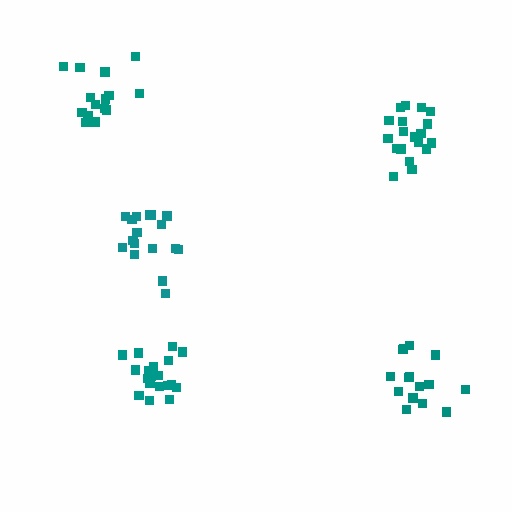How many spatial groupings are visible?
There are 5 spatial groupings.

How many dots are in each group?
Group 1: 17 dots, Group 2: 21 dots, Group 3: 15 dots, Group 4: 15 dots, Group 5: 19 dots (87 total).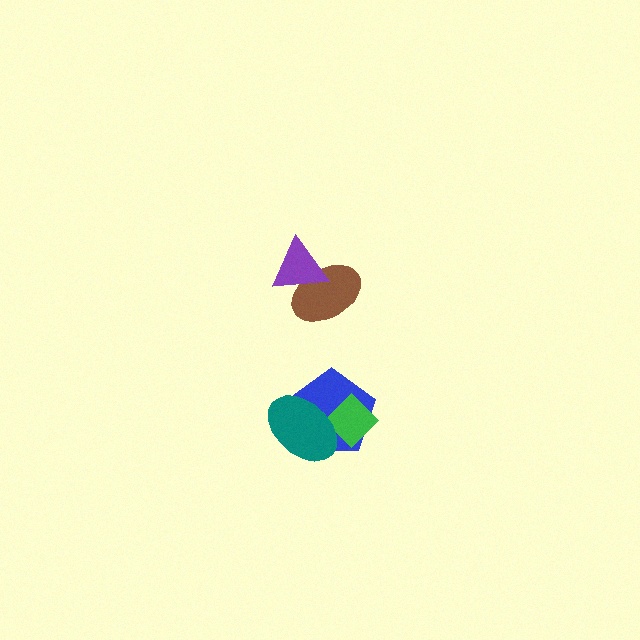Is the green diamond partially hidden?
Yes, it is partially covered by another shape.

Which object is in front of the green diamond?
The teal ellipse is in front of the green diamond.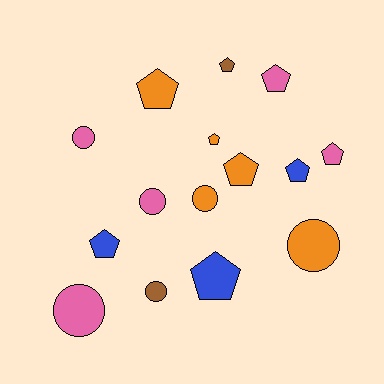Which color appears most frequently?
Orange, with 5 objects.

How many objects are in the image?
There are 15 objects.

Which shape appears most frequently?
Pentagon, with 9 objects.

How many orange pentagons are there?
There are 3 orange pentagons.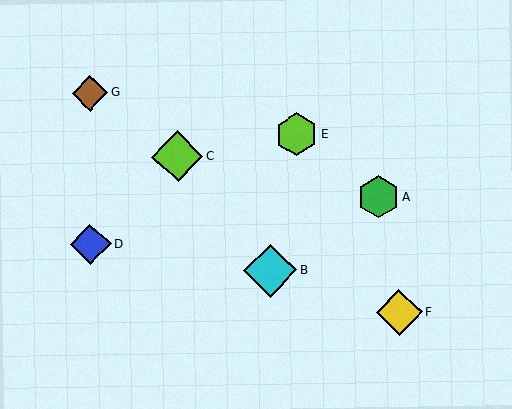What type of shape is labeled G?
Shape G is a brown diamond.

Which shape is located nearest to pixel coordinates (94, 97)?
The brown diamond (labeled G) at (90, 93) is nearest to that location.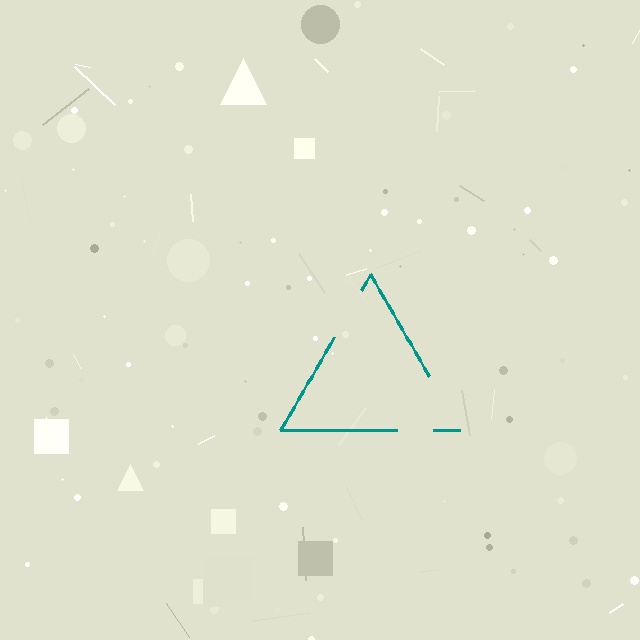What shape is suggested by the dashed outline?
The dashed outline suggests a triangle.